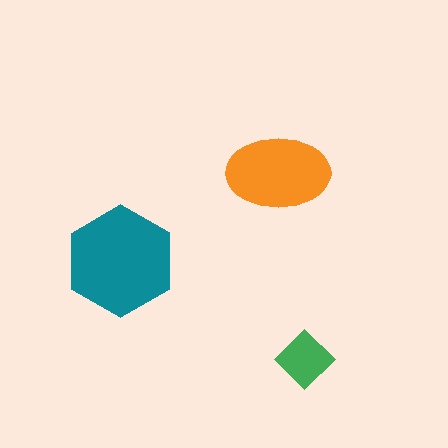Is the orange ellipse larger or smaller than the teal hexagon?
Smaller.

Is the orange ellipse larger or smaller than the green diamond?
Larger.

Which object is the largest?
The teal hexagon.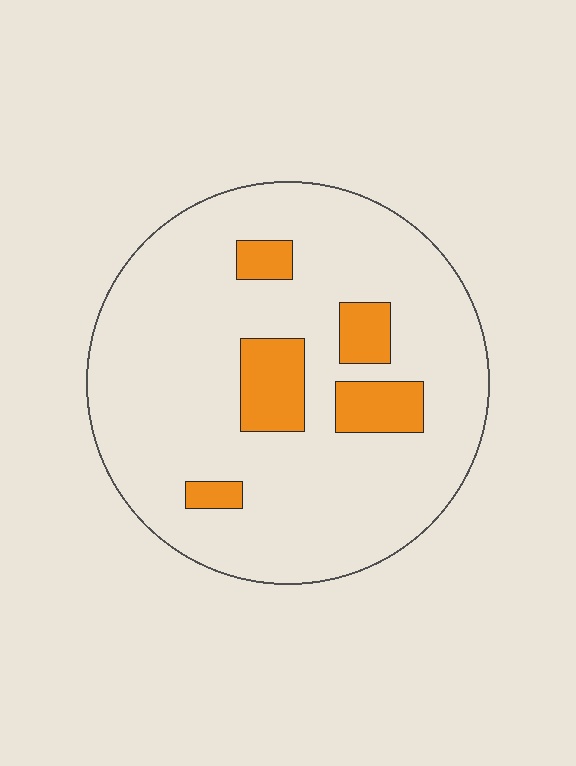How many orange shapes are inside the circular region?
5.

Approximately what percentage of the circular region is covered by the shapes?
Approximately 15%.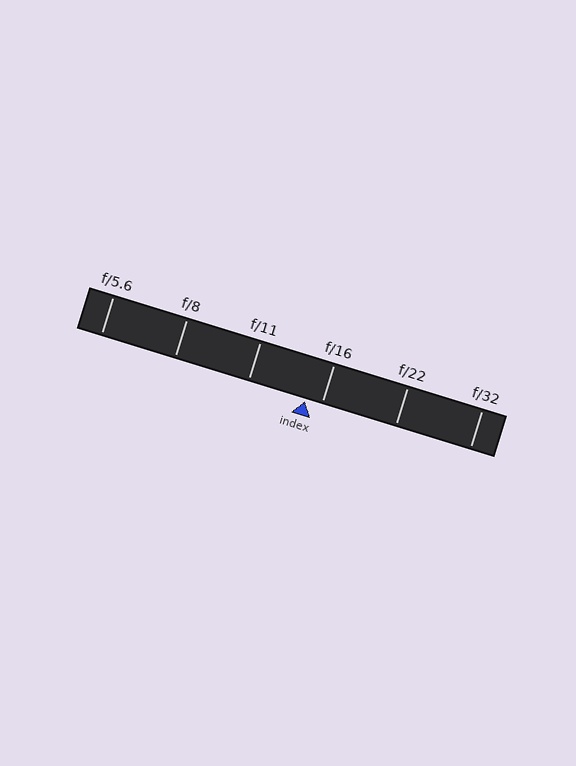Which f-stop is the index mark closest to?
The index mark is closest to f/16.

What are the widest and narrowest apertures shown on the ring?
The widest aperture shown is f/5.6 and the narrowest is f/32.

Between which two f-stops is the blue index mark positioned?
The index mark is between f/11 and f/16.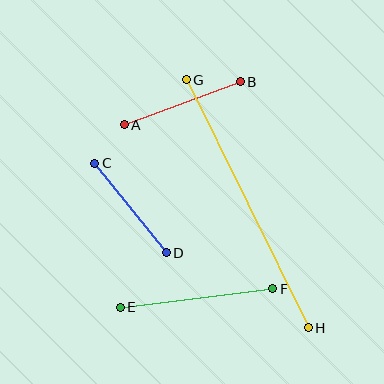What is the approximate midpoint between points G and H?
The midpoint is at approximately (247, 204) pixels.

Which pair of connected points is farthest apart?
Points G and H are farthest apart.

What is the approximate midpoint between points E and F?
The midpoint is at approximately (196, 298) pixels.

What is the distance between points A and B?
The distance is approximately 123 pixels.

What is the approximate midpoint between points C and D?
The midpoint is at approximately (130, 208) pixels.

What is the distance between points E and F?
The distance is approximately 153 pixels.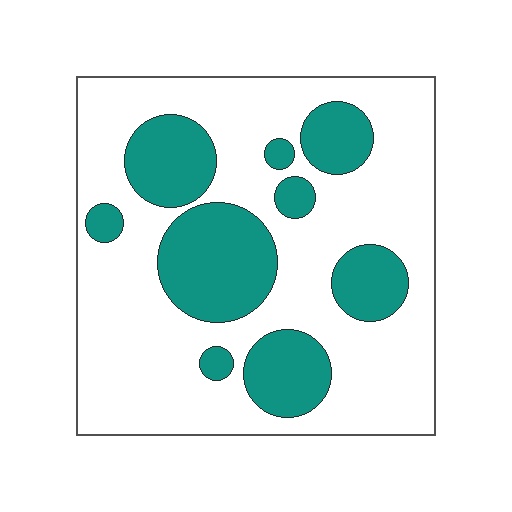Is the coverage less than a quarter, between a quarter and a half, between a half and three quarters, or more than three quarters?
Between a quarter and a half.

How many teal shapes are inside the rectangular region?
9.